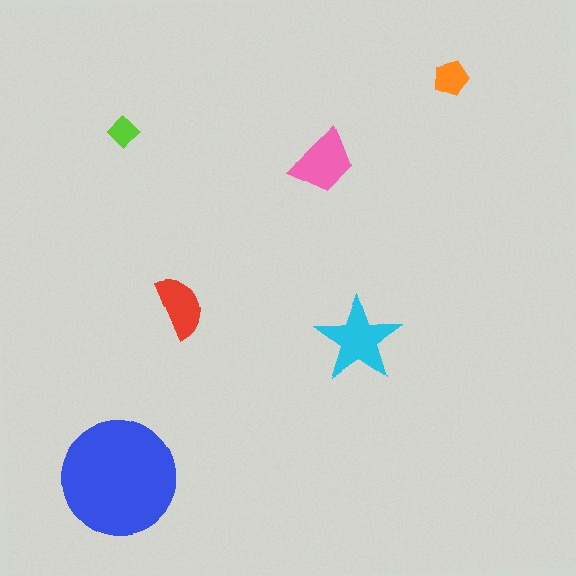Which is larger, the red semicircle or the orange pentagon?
The red semicircle.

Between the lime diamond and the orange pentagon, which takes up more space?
The orange pentagon.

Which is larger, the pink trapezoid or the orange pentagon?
The pink trapezoid.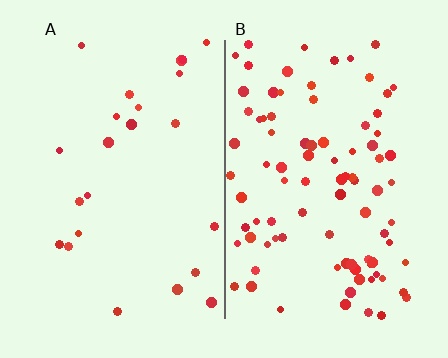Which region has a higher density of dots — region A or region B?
B (the right).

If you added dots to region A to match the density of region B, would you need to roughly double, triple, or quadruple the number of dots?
Approximately quadruple.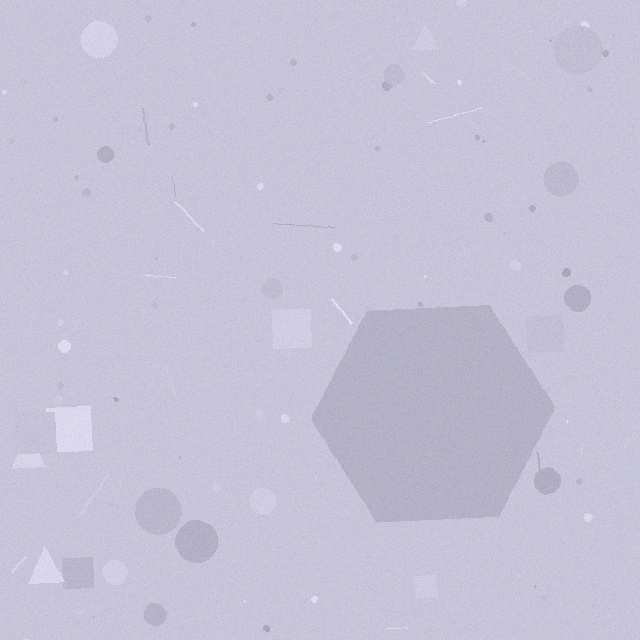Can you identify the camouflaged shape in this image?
The camouflaged shape is a hexagon.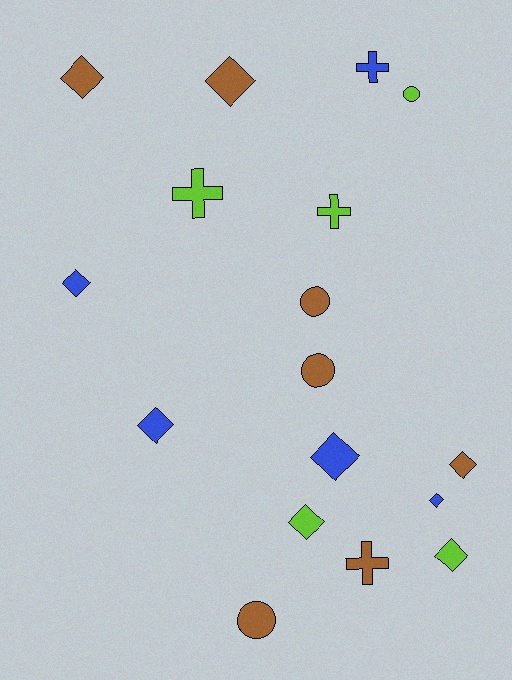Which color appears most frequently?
Brown, with 7 objects.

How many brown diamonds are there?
There are 3 brown diamonds.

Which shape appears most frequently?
Diamond, with 9 objects.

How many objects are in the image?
There are 17 objects.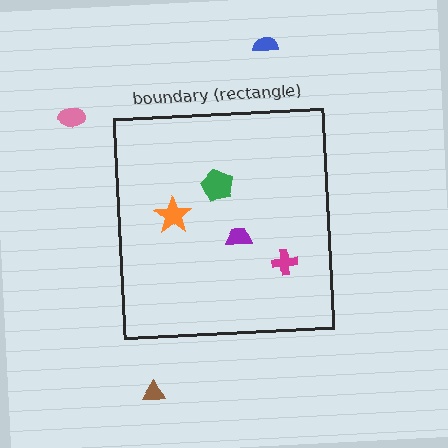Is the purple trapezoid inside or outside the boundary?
Inside.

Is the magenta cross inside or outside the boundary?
Inside.